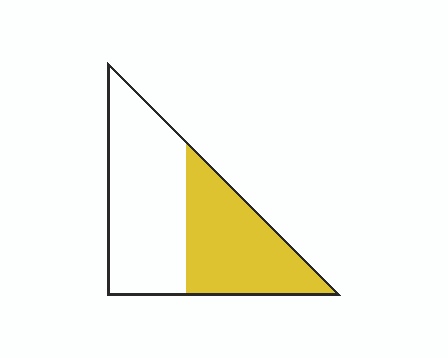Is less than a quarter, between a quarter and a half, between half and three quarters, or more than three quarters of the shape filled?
Between a quarter and a half.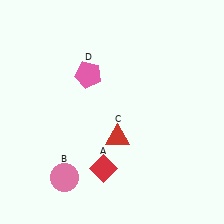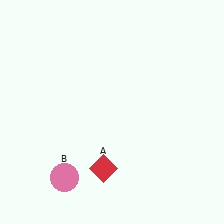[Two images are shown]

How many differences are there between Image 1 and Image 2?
There are 2 differences between the two images.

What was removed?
The red triangle (C), the pink pentagon (D) were removed in Image 2.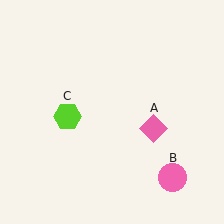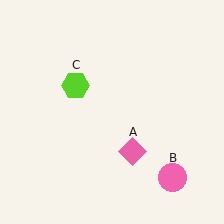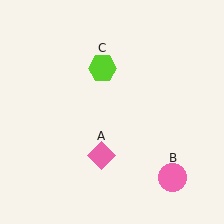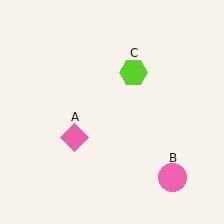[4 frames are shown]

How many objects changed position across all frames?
2 objects changed position: pink diamond (object A), lime hexagon (object C).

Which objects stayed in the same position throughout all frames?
Pink circle (object B) remained stationary.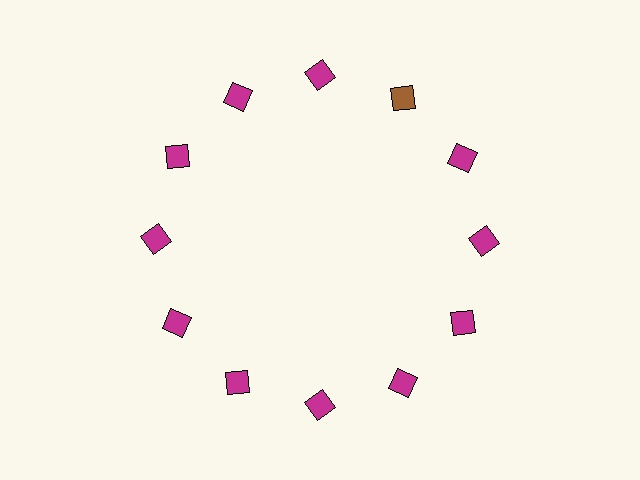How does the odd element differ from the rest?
It has a different color: brown instead of magenta.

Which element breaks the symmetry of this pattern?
The brown square at roughly the 1 o'clock position breaks the symmetry. All other shapes are magenta squares.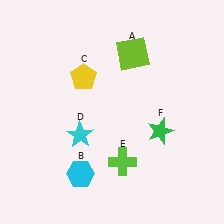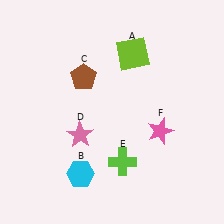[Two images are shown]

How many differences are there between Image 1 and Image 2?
There are 3 differences between the two images.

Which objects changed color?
C changed from yellow to brown. D changed from cyan to pink. F changed from green to pink.